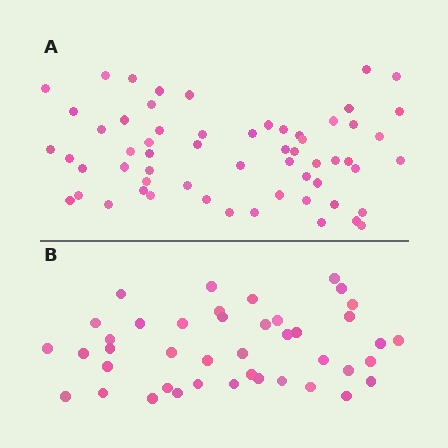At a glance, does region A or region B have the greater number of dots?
Region A (the top region) has more dots.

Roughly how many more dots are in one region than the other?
Region A has approximately 20 more dots than region B.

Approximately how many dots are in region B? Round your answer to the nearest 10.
About 40 dots. (The exact count is 42, which rounds to 40.)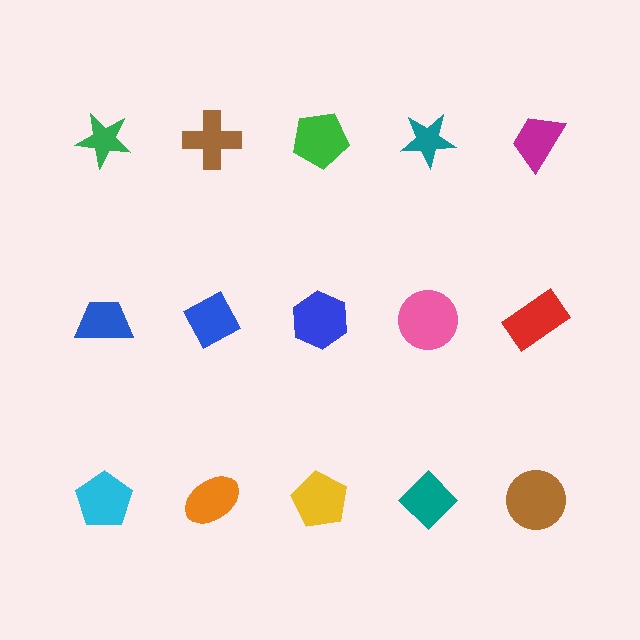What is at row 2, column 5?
A red rectangle.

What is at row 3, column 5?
A brown circle.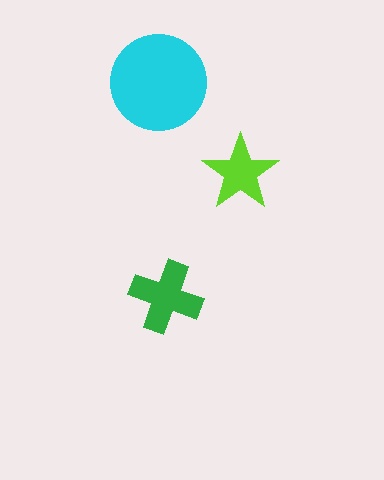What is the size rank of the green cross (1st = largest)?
2nd.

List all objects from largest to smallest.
The cyan circle, the green cross, the lime star.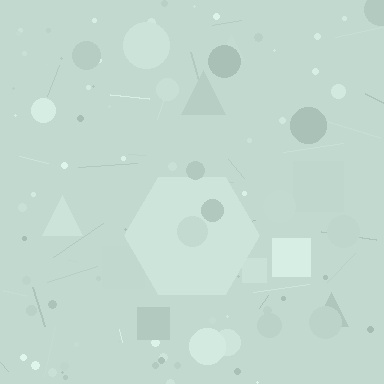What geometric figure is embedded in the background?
A hexagon is embedded in the background.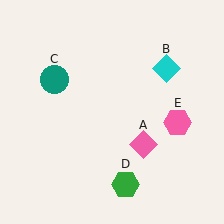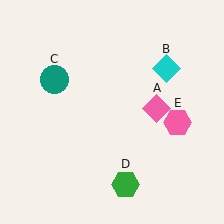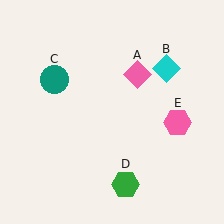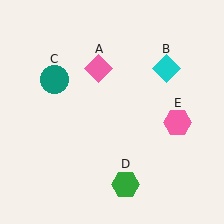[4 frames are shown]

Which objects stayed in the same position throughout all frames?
Cyan diamond (object B) and teal circle (object C) and green hexagon (object D) and pink hexagon (object E) remained stationary.